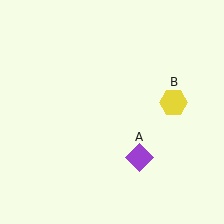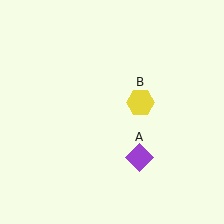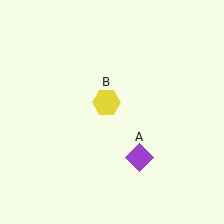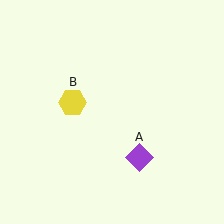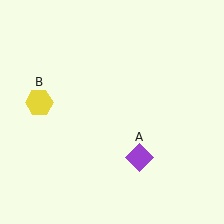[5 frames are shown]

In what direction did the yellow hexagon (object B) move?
The yellow hexagon (object B) moved left.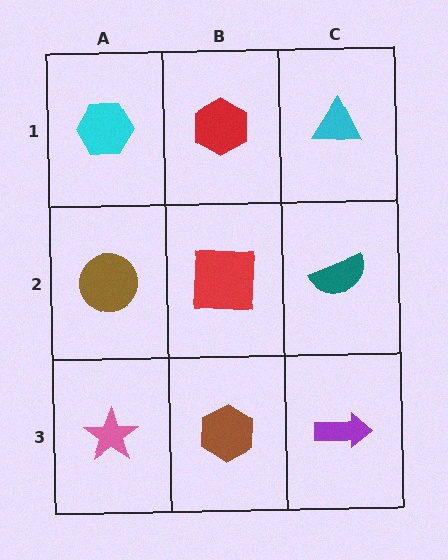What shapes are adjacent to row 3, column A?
A brown circle (row 2, column A), a brown hexagon (row 3, column B).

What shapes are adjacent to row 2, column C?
A cyan triangle (row 1, column C), a purple arrow (row 3, column C), a red square (row 2, column B).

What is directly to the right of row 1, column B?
A cyan triangle.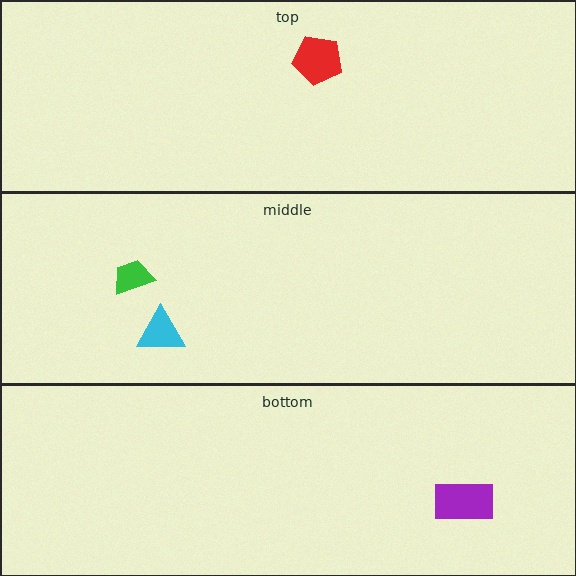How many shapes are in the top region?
1.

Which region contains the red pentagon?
The top region.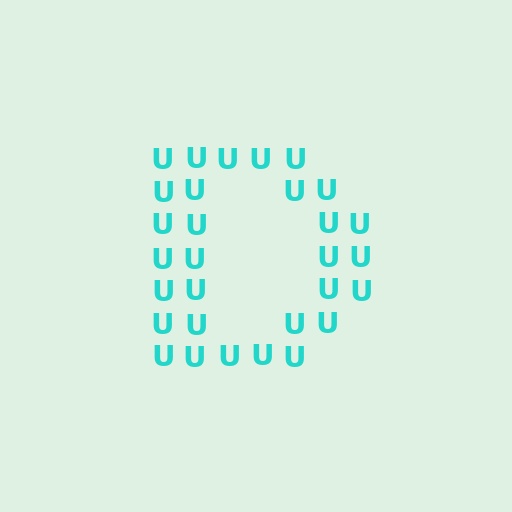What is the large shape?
The large shape is the letter D.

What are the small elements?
The small elements are letter U's.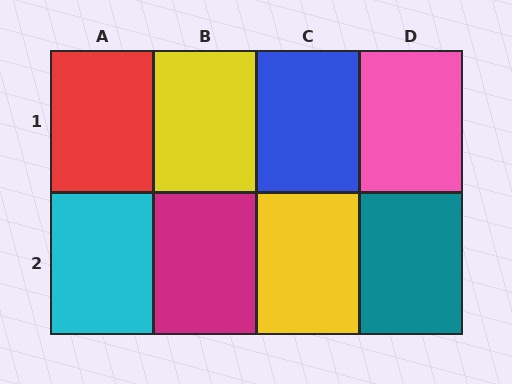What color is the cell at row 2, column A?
Cyan.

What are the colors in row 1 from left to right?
Red, yellow, blue, pink.